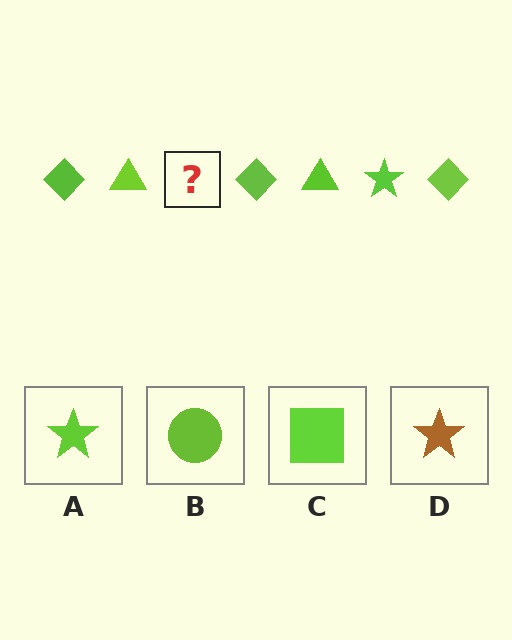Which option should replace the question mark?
Option A.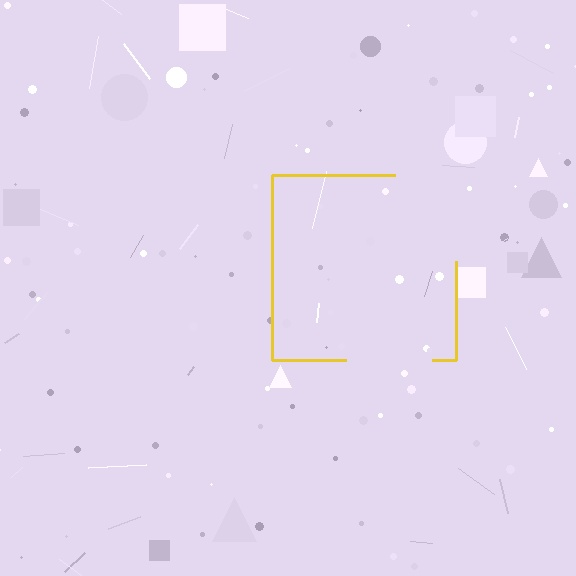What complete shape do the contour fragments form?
The contour fragments form a square.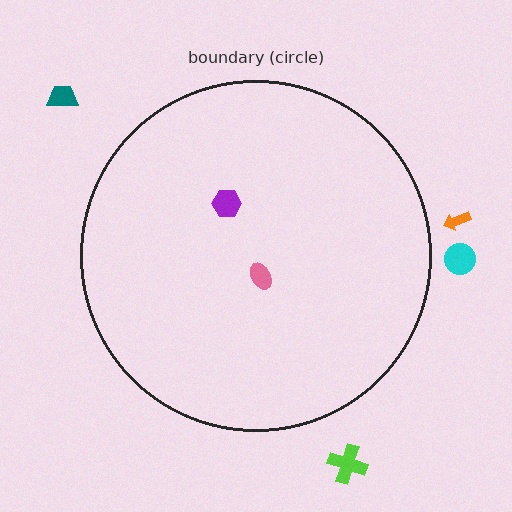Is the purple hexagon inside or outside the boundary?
Inside.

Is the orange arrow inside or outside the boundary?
Outside.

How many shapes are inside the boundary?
2 inside, 4 outside.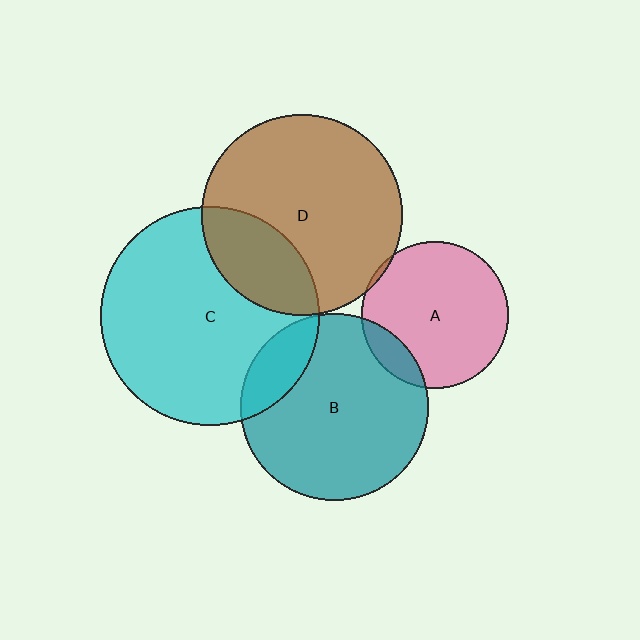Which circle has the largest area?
Circle C (cyan).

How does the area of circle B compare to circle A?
Approximately 1.6 times.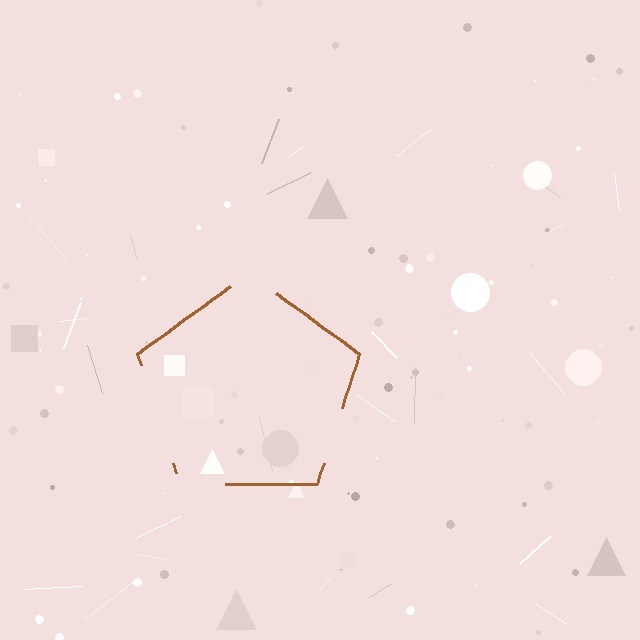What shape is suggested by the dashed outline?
The dashed outline suggests a pentagon.